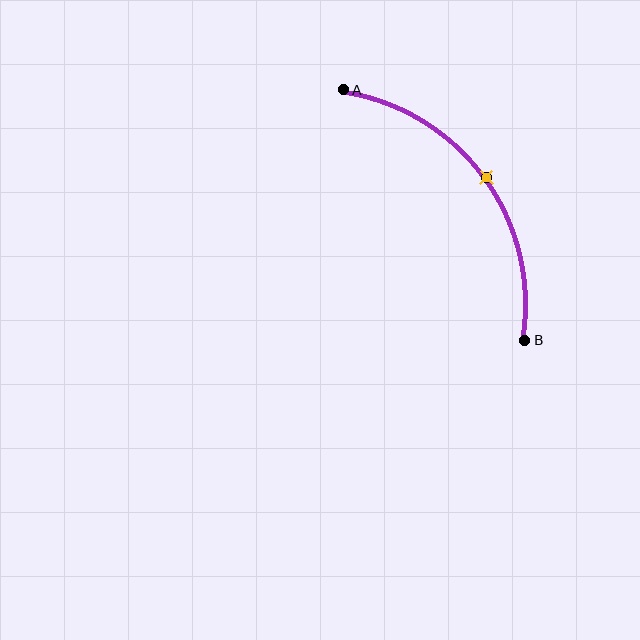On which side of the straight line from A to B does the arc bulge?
The arc bulges above and to the right of the straight line connecting A and B.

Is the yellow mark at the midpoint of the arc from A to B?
Yes. The yellow mark lies on the arc at equal arc-length from both A and B — it is the arc midpoint.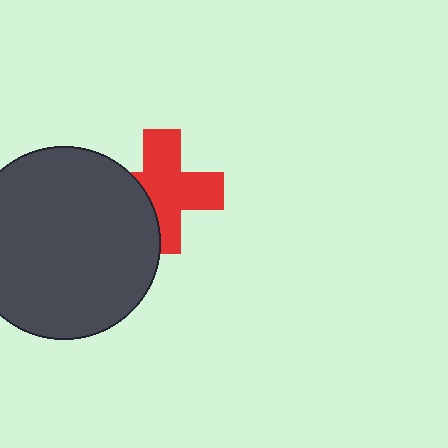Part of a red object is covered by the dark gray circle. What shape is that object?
It is a cross.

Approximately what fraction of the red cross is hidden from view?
Roughly 30% of the red cross is hidden behind the dark gray circle.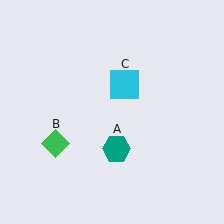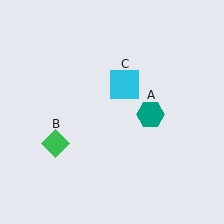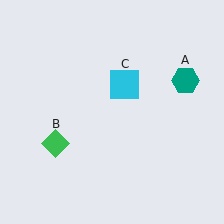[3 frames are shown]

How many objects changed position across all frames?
1 object changed position: teal hexagon (object A).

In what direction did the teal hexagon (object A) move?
The teal hexagon (object A) moved up and to the right.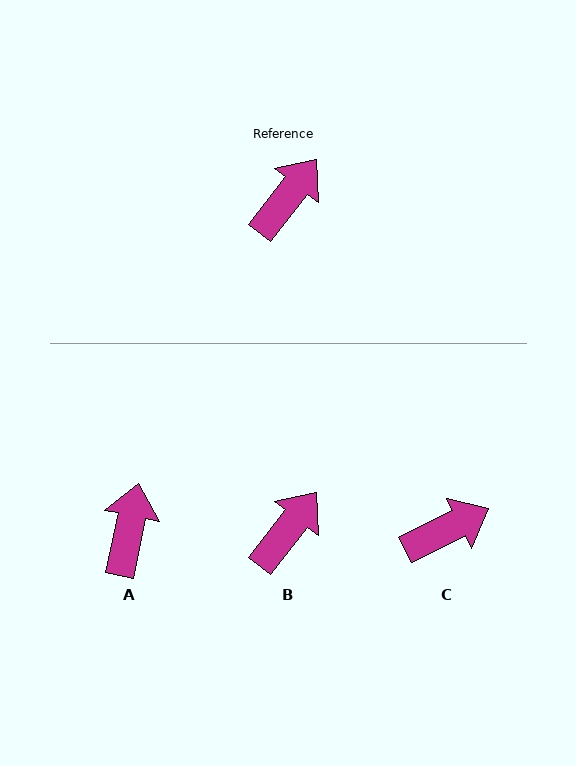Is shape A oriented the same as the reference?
No, it is off by about 26 degrees.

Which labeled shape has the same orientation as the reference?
B.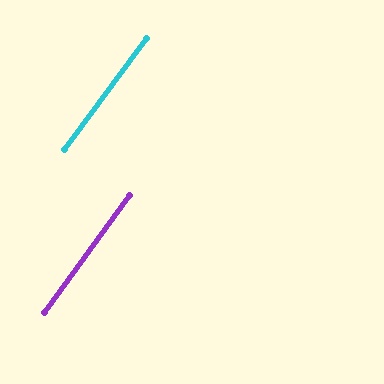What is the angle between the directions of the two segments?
Approximately 0 degrees.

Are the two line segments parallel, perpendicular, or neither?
Parallel — their directions differ by only 0.0°.